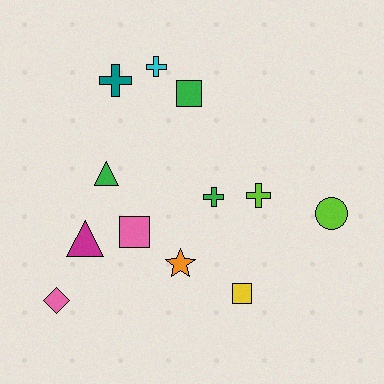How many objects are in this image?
There are 12 objects.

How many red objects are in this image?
There are no red objects.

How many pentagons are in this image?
There are no pentagons.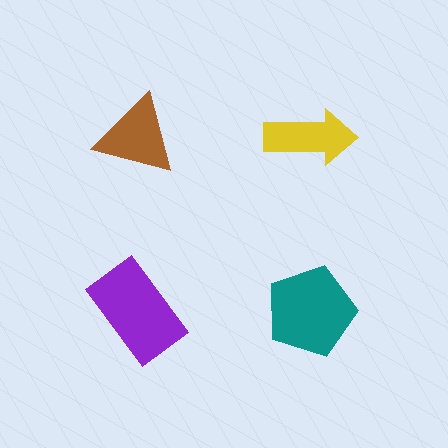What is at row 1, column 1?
A brown triangle.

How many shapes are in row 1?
2 shapes.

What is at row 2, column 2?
A teal pentagon.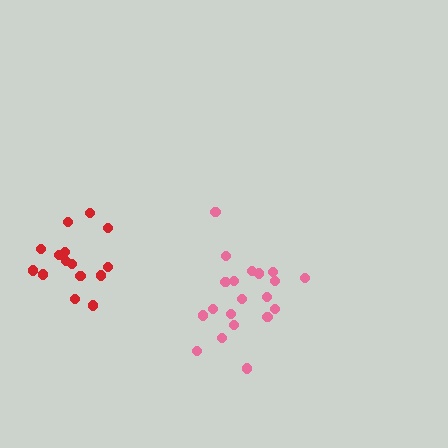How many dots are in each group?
Group 1: 15 dots, Group 2: 20 dots (35 total).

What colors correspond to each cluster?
The clusters are colored: red, pink.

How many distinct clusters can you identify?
There are 2 distinct clusters.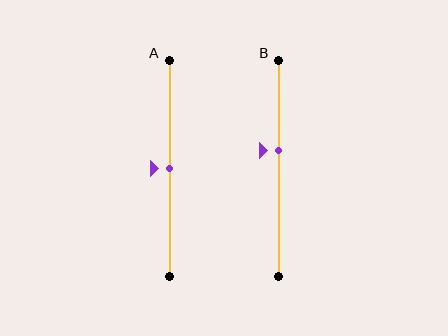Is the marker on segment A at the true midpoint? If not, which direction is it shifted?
Yes, the marker on segment A is at the true midpoint.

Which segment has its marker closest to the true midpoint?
Segment A has its marker closest to the true midpoint.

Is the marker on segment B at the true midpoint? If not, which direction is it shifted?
No, the marker on segment B is shifted upward by about 8% of the segment length.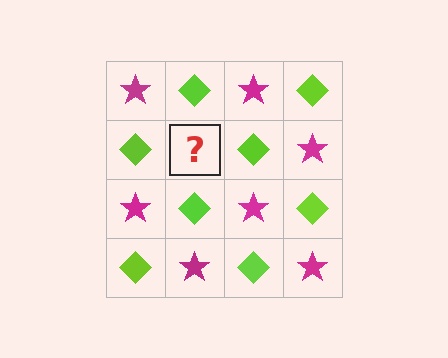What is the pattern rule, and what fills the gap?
The rule is that it alternates magenta star and lime diamond in a checkerboard pattern. The gap should be filled with a magenta star.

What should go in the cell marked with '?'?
The missing cell should contain a magenta star.